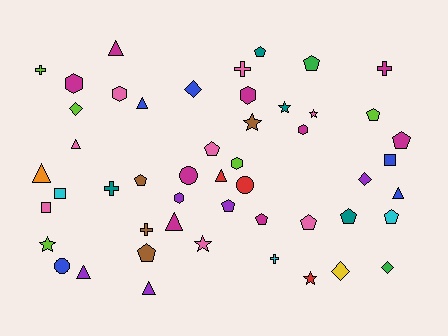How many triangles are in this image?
There are 9 triangles.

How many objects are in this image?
There are 50 objects.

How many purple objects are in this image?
There are 5 purple objects.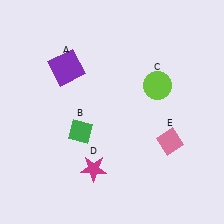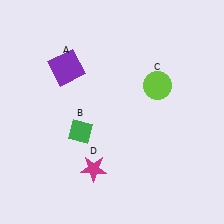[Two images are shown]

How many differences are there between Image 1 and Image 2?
There is 1 difference between the two images.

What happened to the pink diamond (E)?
The pink diamond (E) was removed in Image 2. It was in the bottom-right area of Image 1.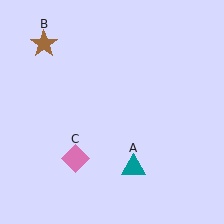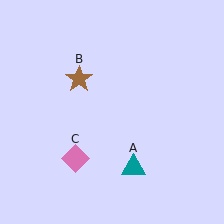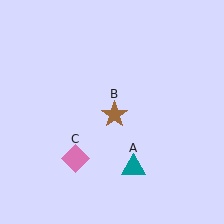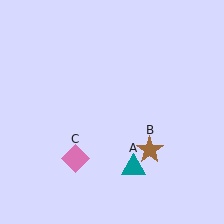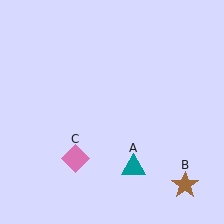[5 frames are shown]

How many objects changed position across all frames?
1 object changed position: brown star (object B).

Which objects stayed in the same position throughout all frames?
Teal triangle (object A) and pink diamond (object C) remained stationary.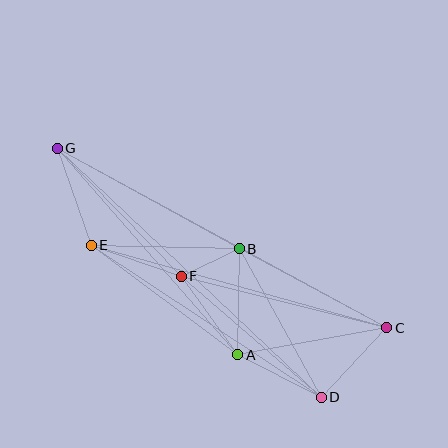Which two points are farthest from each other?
Points C and G are farthest from each other.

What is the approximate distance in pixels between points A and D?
The distance between A and D is approximately 93 pixels.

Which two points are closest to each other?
Points B and F are closest to each other.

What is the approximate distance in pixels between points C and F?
The distance between C and F is approximately 211 pixels.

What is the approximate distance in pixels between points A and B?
The distance between A and B is approximately 106 pixels.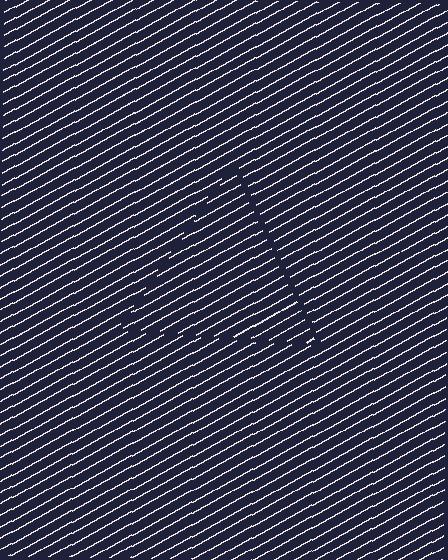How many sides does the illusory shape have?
3 sides — the line-ends trace a triangle.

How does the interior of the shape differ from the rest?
The interior of the shape contains the same grating, shifted by half a period — the contour is defined by the phase discontinuity where line-ends from the inner and outer gratings abut.